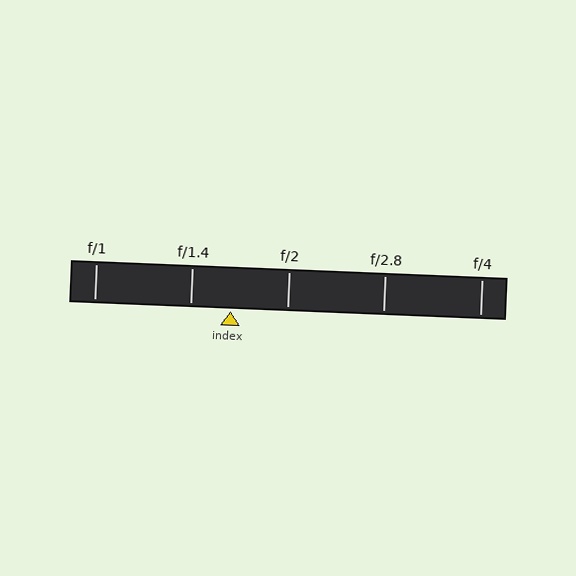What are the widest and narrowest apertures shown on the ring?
The widest aperture shown is f/1 and the narrowest is f/4.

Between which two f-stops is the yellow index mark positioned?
The index mark is between f/1.4 and f/2.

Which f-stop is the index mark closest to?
The index mark is closest to f/1.4.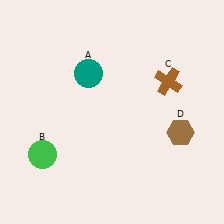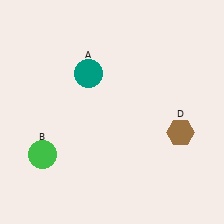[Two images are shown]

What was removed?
The brown cross (C) was removed in Image 2.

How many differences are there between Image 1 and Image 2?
There is 1 difference between the two images.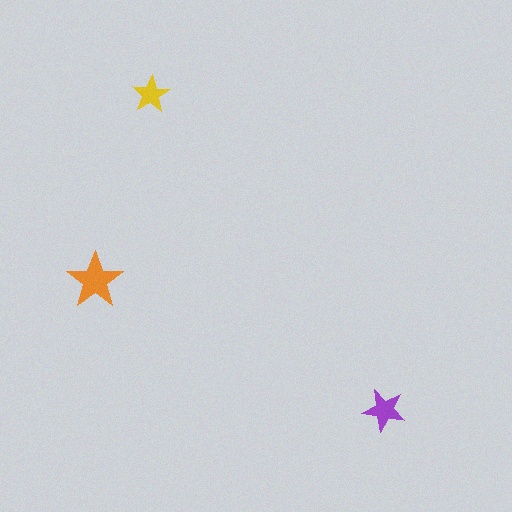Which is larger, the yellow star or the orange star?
The orange one.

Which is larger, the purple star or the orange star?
The orange one.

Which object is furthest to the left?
The orange star is leftmost.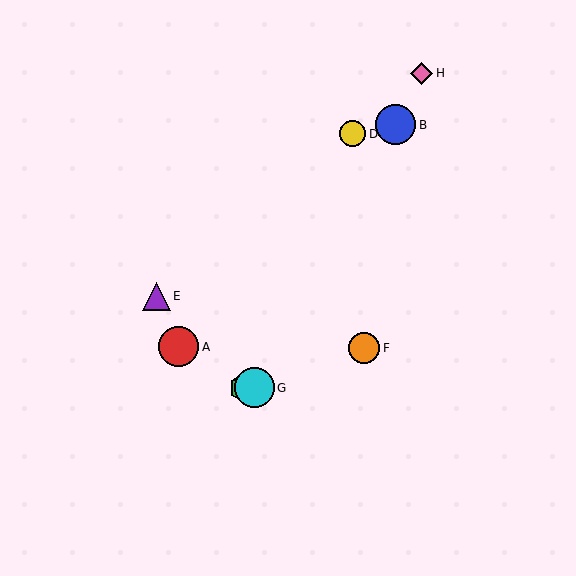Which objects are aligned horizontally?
Objects C, G are aligned horizontally.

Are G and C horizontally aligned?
Yes, both are at y≈388.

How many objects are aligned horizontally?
2 objects (C, G) are aligned horizontally.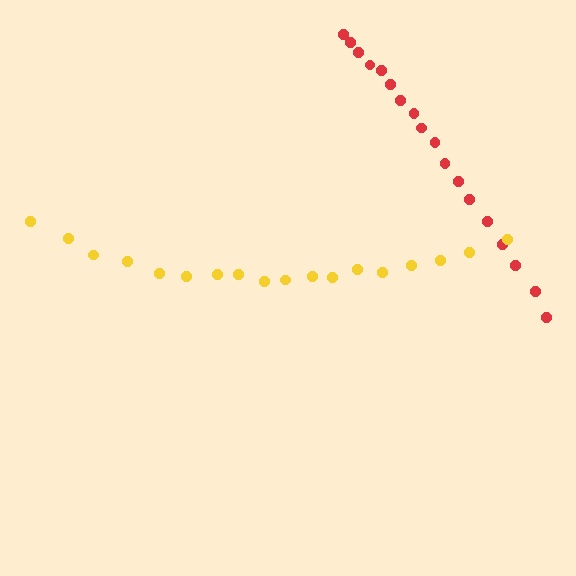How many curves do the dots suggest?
There are 2 distinct paths.